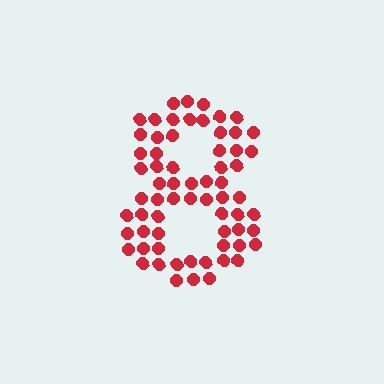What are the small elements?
The small elements are circles.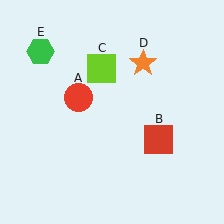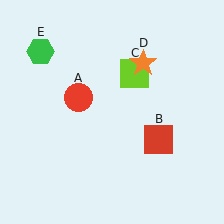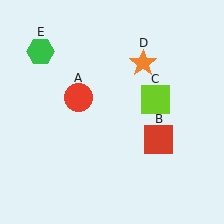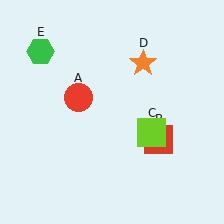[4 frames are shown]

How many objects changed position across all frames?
1 object changed position: lime square (object C).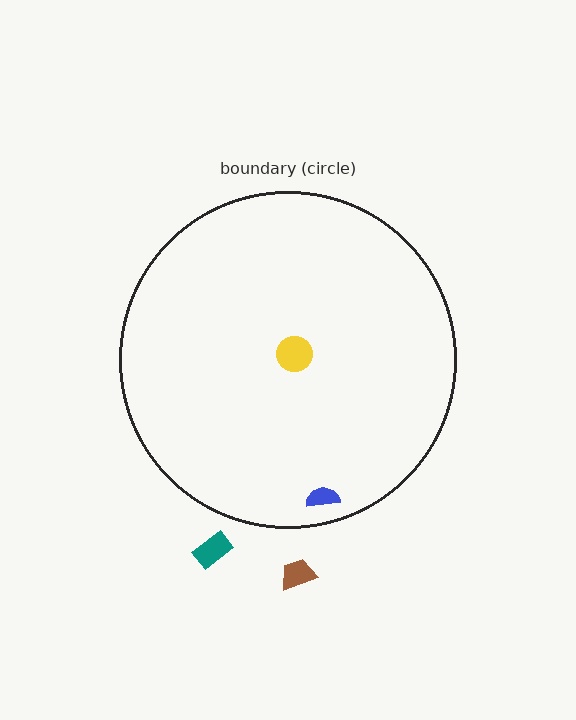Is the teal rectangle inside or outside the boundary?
Outside.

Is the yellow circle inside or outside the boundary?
Inside.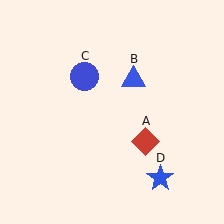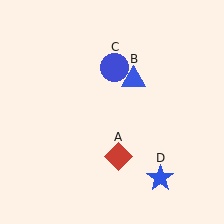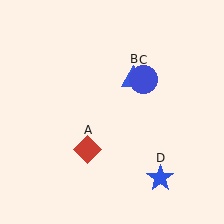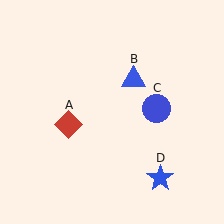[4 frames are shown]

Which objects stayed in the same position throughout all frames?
Blue triangle (object B) and blue star (object D) remained stationary.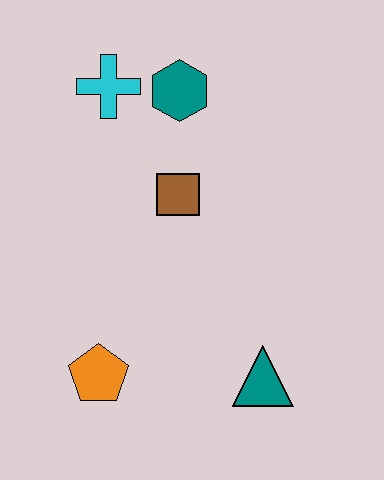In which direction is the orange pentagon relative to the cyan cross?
The orange pentagon is below the cyan cross.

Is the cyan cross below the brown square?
No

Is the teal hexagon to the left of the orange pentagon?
No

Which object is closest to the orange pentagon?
The teal triangle is closest to the orange pentagon.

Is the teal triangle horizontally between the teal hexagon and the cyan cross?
No